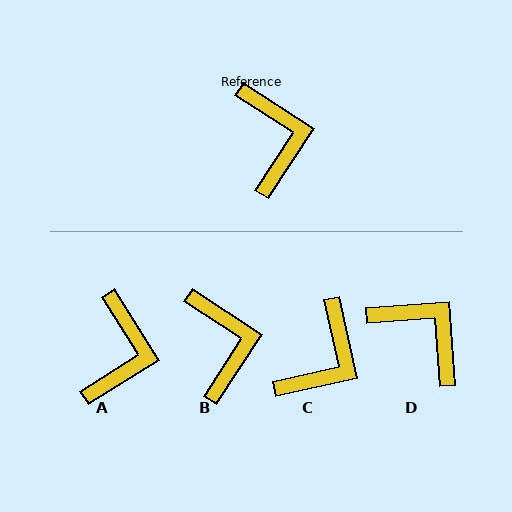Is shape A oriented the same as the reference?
No, it is off by about 25 degrees.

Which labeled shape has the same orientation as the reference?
B.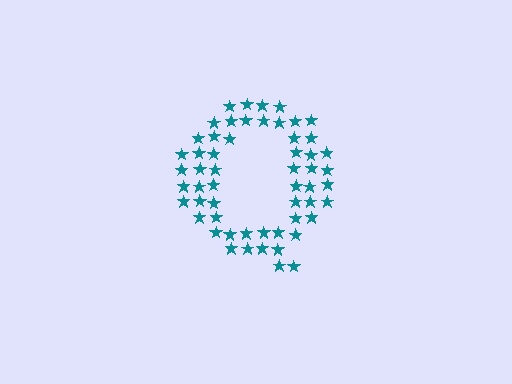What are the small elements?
The small elements are stars.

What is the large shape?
The large shape is the letter Q.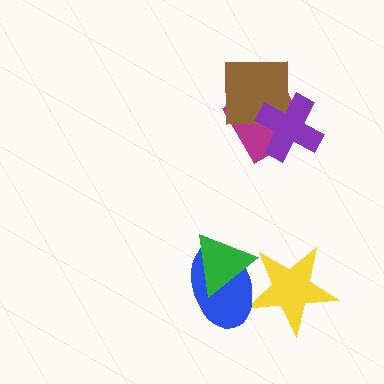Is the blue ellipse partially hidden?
Yes, it is partially covered by another shape.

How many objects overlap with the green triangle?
2 objects overlap with the green triangle.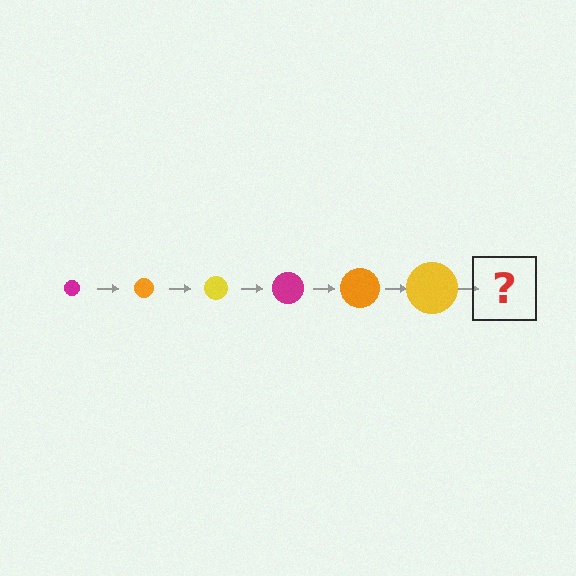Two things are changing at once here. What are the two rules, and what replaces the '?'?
The two rules are that the circle grows larger each step and the color cycles through magenta, orange, and yellow. The '?' should be a magenta circle, larger than the previous one.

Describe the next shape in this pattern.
It should be a magenta circle, larger than the previous one.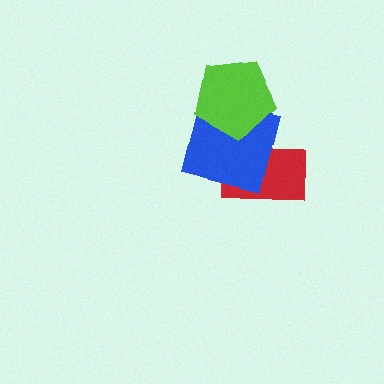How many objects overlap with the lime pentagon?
1 object overlaps with the lime pentagon.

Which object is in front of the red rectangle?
The blue square is in front of the red rectangle.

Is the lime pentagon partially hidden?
No, no other shape covers it.